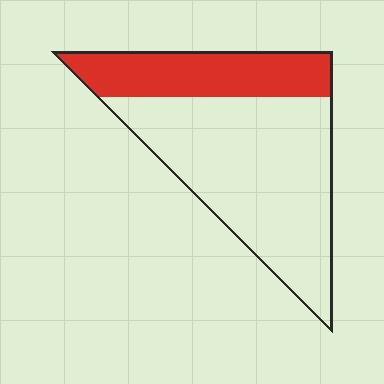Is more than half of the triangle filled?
No.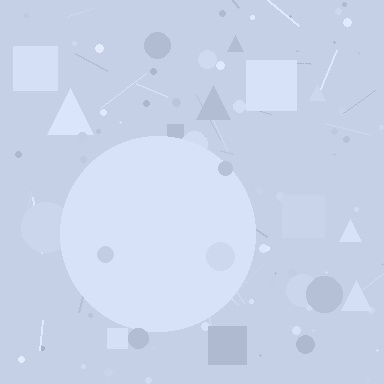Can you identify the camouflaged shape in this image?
The camouflaged shape is a circle.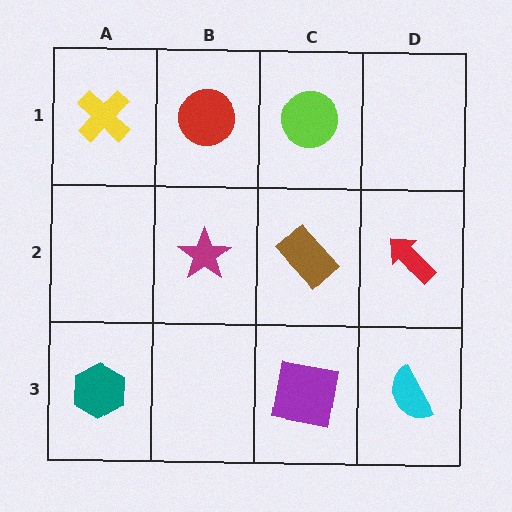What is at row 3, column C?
A purple square.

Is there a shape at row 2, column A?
No, that cell is empty.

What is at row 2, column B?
A magenta star.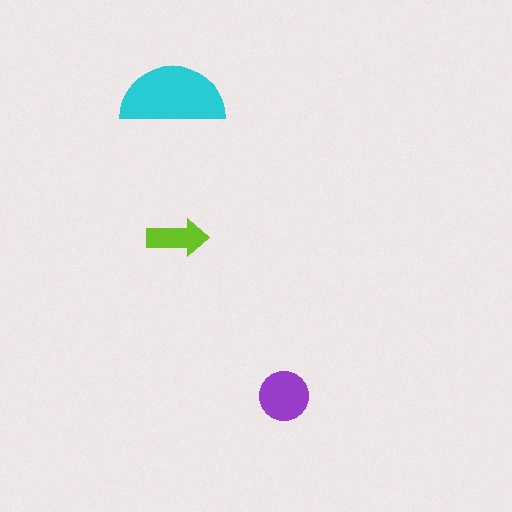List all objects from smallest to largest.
The lime arrow, the purple circle, the cyan semicircle.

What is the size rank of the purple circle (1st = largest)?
2nd.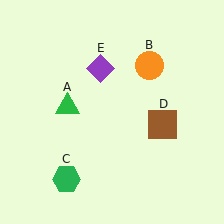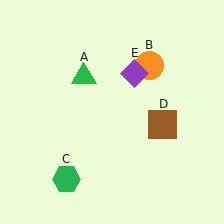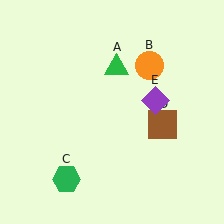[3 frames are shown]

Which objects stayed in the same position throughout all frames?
Orange circle (object B) and green hexagon (object C) and brown square (object D) remained stationary.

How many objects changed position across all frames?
2 objects changed position: green triangle (object A), purple diamond (object E).